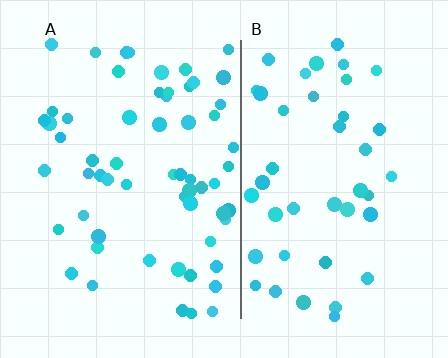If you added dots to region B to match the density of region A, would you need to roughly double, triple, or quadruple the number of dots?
Approximately double.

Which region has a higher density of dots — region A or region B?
A (the left).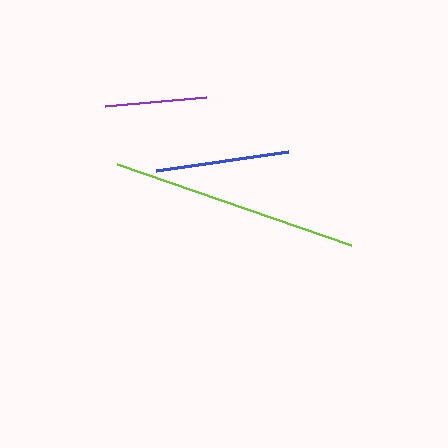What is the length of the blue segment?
The blue segment is approximately 134 pixels long.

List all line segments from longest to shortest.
From longest to shortest: lime, blue, purple.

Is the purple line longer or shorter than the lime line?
The lime line is longer than the purple line.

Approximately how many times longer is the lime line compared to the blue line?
The lime line is approximately 1.9 times the length of the blue line.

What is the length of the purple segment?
The purple segment is approximately 101 pixels long.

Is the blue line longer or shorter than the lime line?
The lime line is longer than the blue line.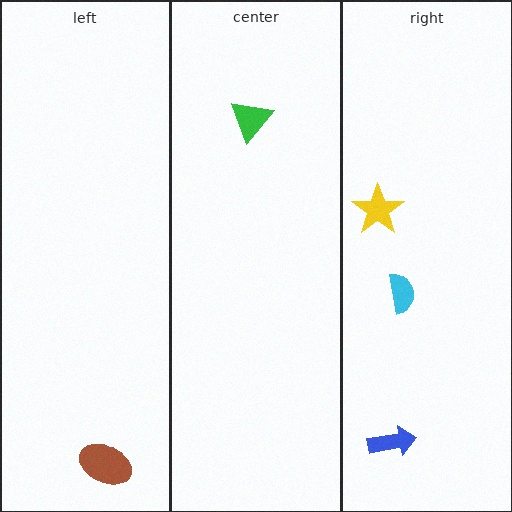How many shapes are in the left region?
1.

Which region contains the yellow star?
The right region.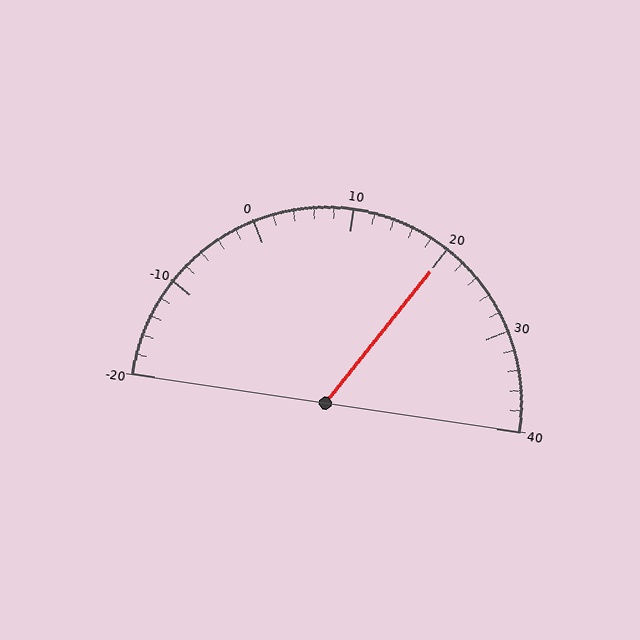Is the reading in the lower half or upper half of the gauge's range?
The reading is in the upper half of the range (-20 to 40).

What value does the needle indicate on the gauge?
The needle indicates approximately 20.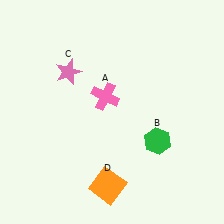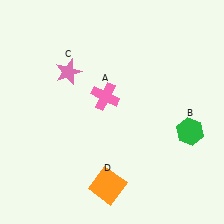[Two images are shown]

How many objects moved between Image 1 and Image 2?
1 object moved between the two images.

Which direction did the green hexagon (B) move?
The green hexagon (B) moved right.